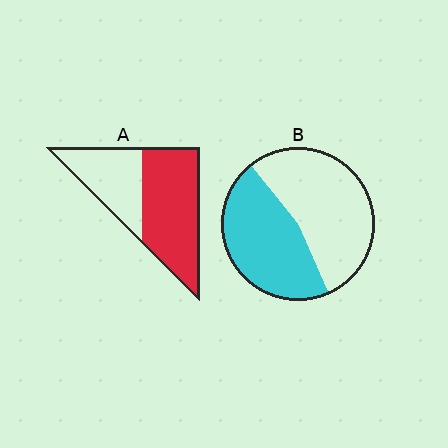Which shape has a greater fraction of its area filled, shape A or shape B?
Shape A.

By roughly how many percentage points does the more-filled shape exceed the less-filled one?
By roughly 15 percentage points (A over B).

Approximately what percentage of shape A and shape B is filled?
A is approximately 60% and B is approximately 45%.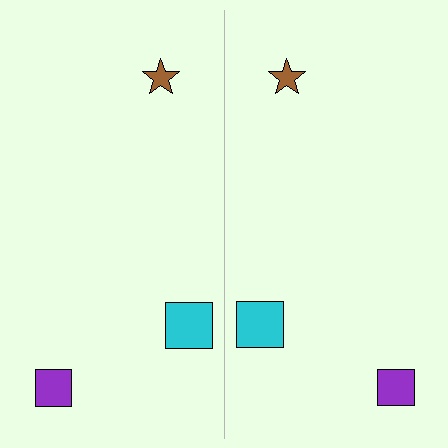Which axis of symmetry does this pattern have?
The pattern has a vertical axis of symmetry running through the center of the image.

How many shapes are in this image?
There are 6 shapes in this image.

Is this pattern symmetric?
Yes, this pattern has bilateral (reflection) symmetry.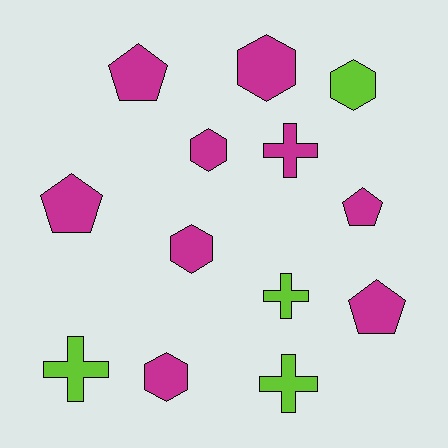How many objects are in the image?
There are 13 objects.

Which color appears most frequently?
Magenta, with 9 objects.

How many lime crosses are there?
There are 3 lime crosses.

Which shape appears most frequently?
Hexagon, with 5 objects.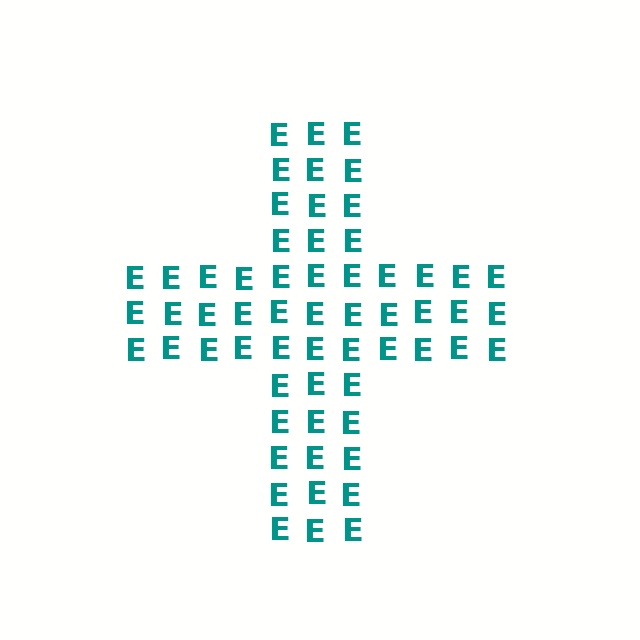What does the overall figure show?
The overall figure shows a cross.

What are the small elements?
The small elements are letter E's.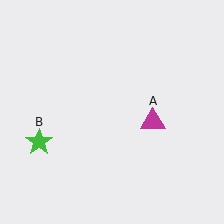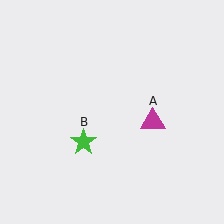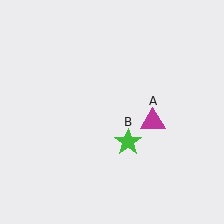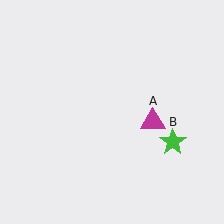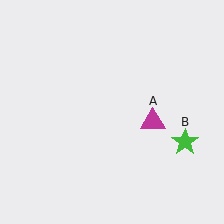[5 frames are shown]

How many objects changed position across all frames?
1 object changed position: green star (object B).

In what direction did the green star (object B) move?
The green star (object B) moved right.